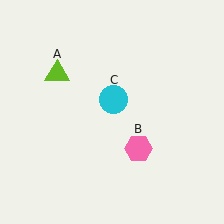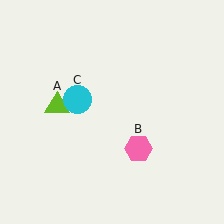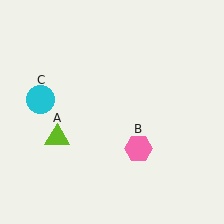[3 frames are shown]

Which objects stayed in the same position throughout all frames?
Pink hexagon (object B) remained stationary.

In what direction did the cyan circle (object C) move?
The cyan circle (object C) moved left.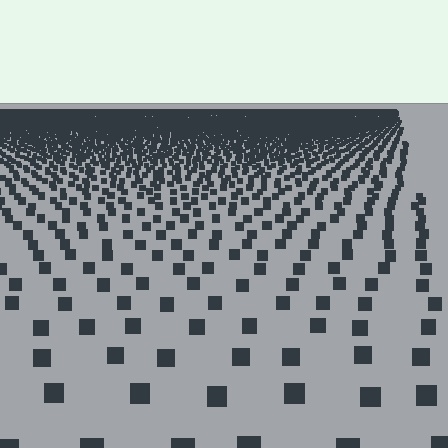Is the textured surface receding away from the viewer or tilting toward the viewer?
The surface is receding away from the viewer. Texture elements get smaller and denser toward the top.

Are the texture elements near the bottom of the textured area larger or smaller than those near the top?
Larger. Near the bottom, elements are closer to the viewer and appear at a bigger on-screen size.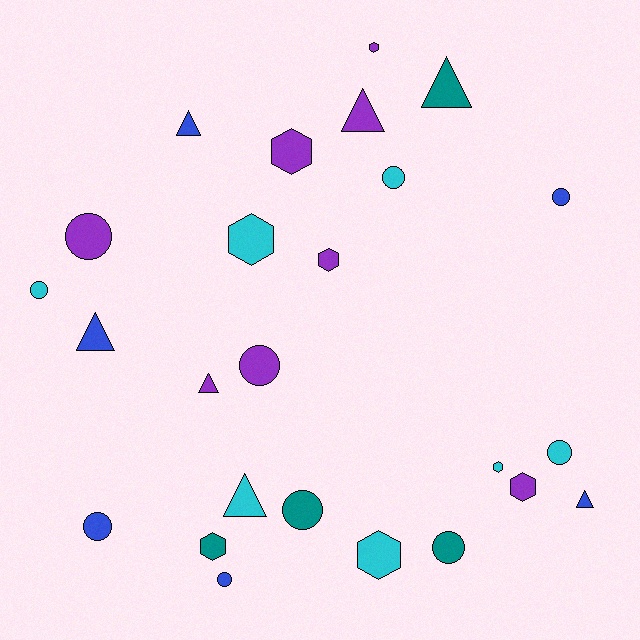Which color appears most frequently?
Purple, with 8 objects.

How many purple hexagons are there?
There are 4 purple hexagons.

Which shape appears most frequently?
Circle, with 10 objects.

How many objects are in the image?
There are 25 objects.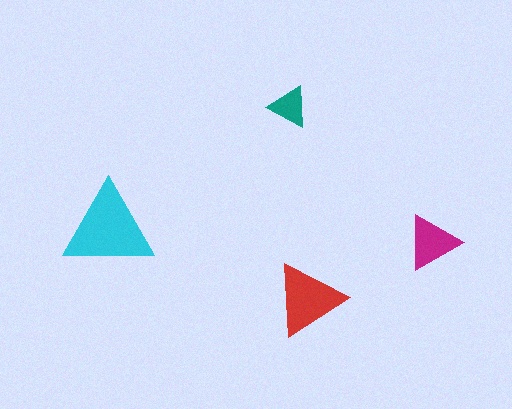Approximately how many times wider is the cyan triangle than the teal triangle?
About 2 times wider.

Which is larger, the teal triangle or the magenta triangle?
The magenta one.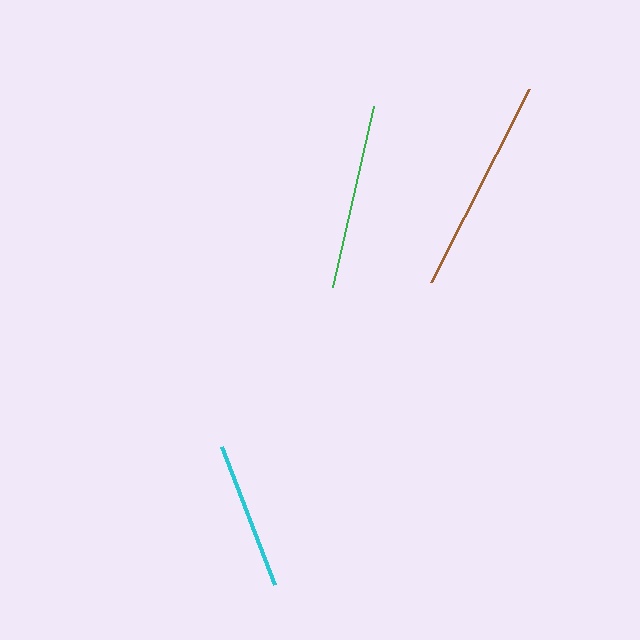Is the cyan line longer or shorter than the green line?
The green line is longer than the cyan line.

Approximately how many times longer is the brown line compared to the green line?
The brown line is approximately 1.2 times the length of the green line.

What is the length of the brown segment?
The brown segment is approximately 216 pixels long.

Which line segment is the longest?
The brown line is the longest at approximately 216 pixels.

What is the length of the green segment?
The green segment is approximately 186 pixels long.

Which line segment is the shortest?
The cyan line is the shortest at approximately 148 pixels.